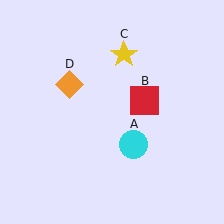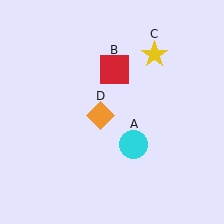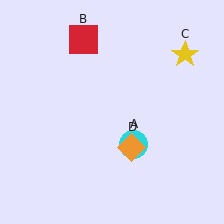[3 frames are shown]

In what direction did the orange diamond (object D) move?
The orange diamond (object D) moved down and to the right.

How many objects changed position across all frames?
3 objects changed position: red square (object B), yellow star (object C), orange diamond (object D).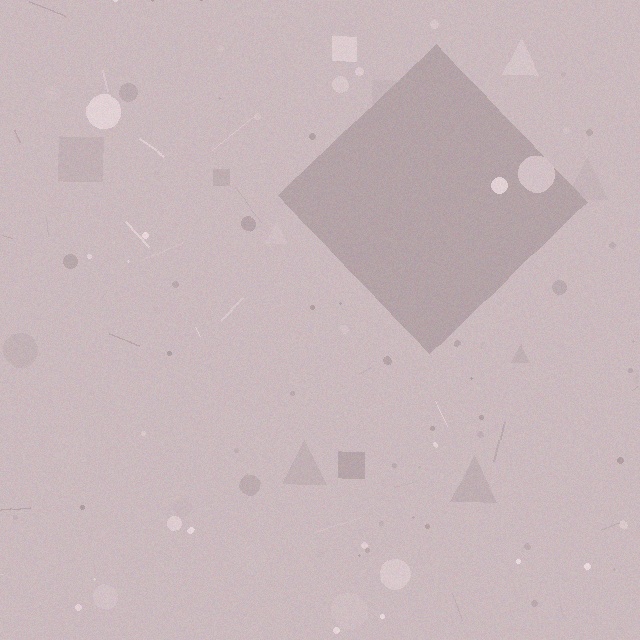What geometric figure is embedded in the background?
A diamond is embedded in the background.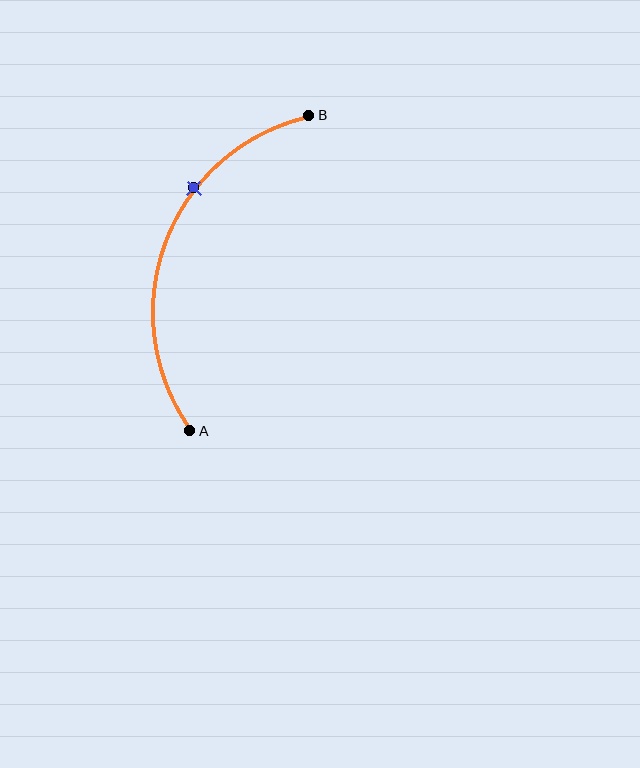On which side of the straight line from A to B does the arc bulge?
The arc bulges to the left of the straight line connecting A and B.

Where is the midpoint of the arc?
The arc midpoint is the point on the curve farthest from the straight line joining A and B. It sits to the left of that line.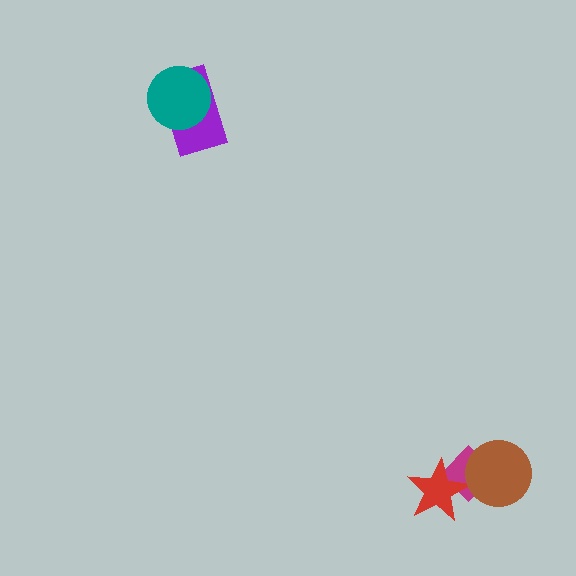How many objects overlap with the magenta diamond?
2 objects overlap with the magenta diamond.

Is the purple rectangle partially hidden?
Yes, it is partially covered by another shape.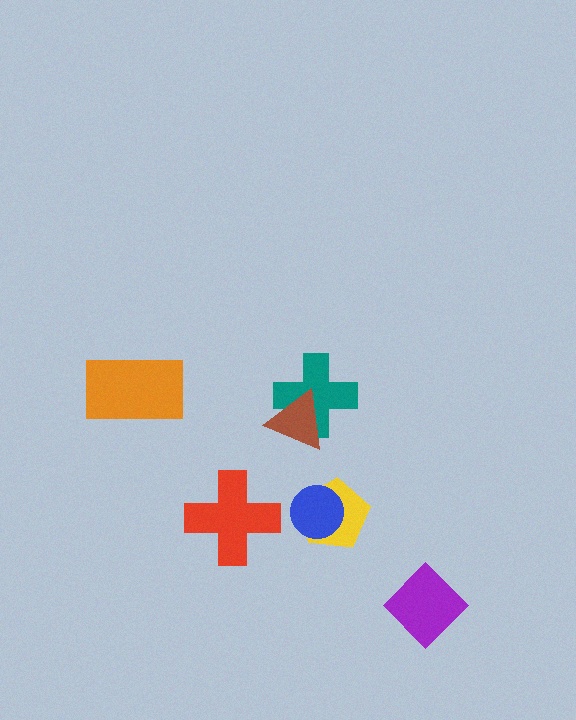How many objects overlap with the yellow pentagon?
1 object overlaps with the yellow pentagon.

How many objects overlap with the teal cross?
1 object overlaps with the teal cross.